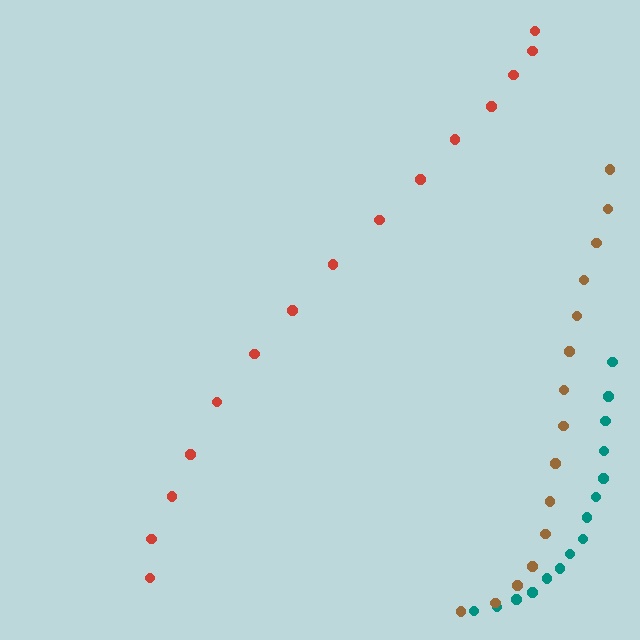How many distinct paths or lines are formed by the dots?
There are 3 distinct paths.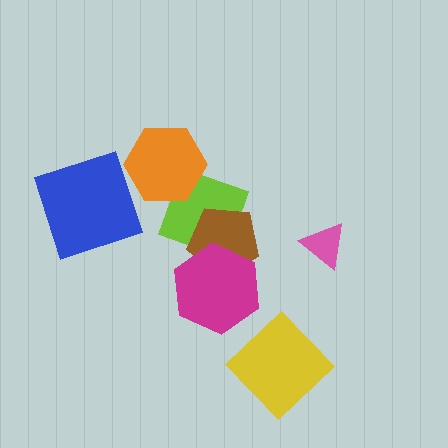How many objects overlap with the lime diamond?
3 objects overlap with the lime diamond.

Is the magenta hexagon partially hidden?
No, no other shape covers it.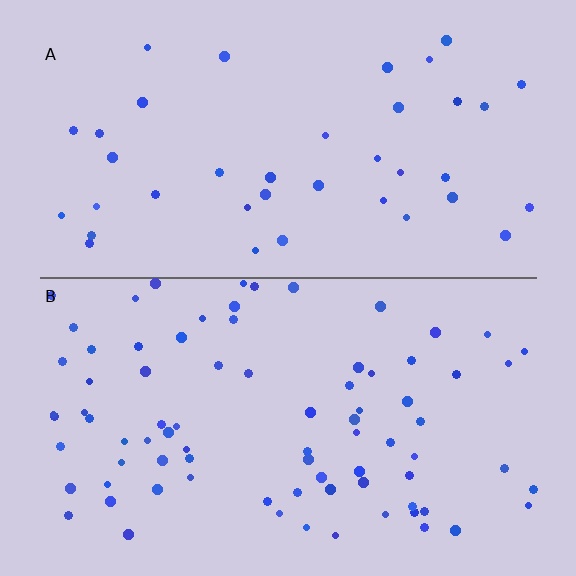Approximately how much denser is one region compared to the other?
Approximately 2.1× — region B over region A.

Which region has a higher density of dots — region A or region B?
B (the bottom).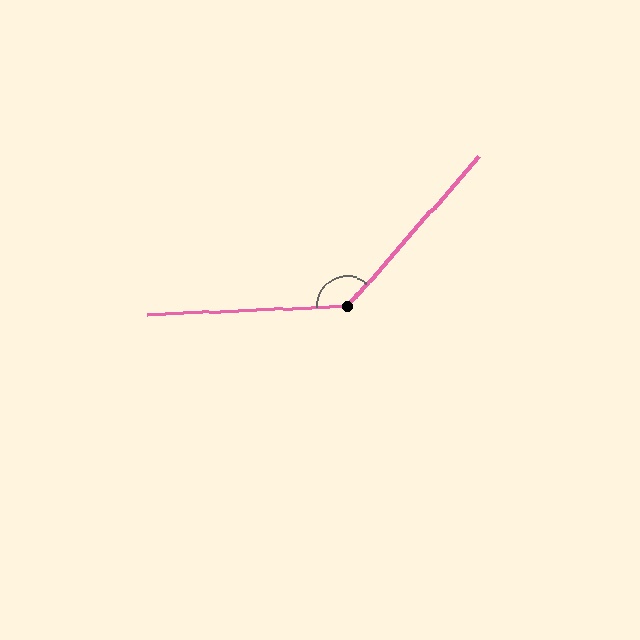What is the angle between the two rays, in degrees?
Approximately 134 degrees.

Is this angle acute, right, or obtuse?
It is obtuse.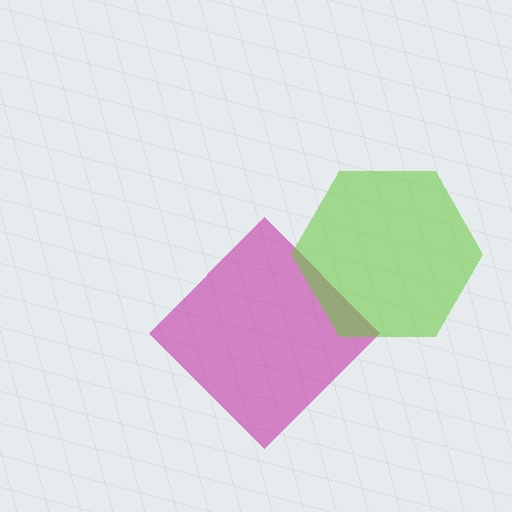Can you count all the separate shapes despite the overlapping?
Yes, there are 2 separate shapes.